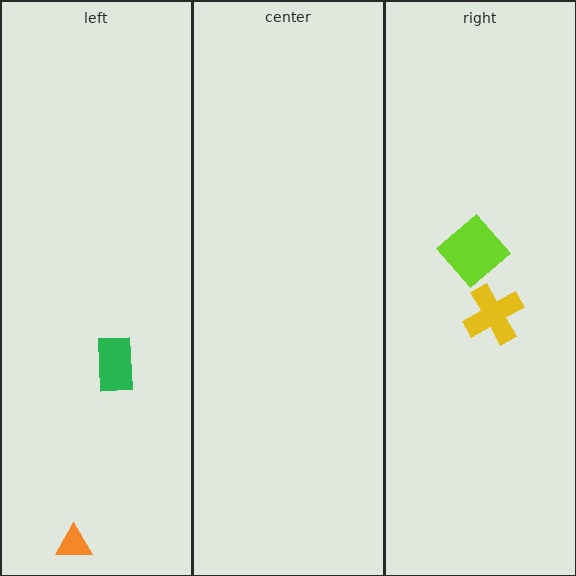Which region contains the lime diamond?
The right region.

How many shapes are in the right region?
2.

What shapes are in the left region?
The orange triangle, the green rectangle.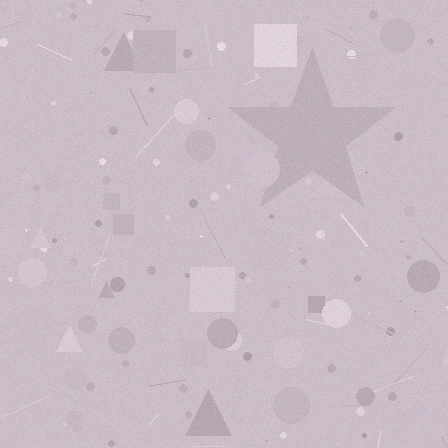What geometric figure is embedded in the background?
A star is embedded in the background.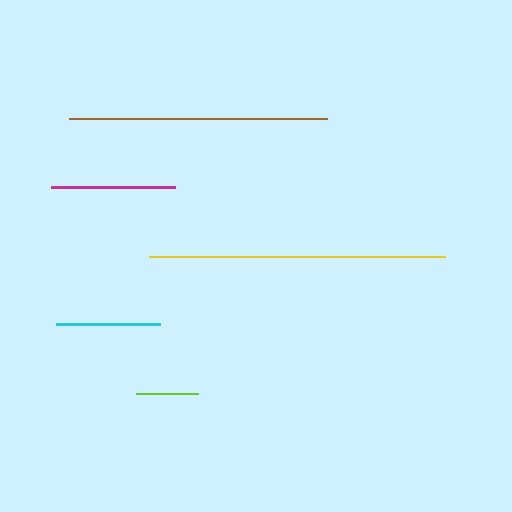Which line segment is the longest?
The yellow line is the longest at approximately 297 pixels.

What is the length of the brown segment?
The brown segment is approximately 258 pixels long.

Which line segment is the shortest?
The lime line is the shortest at approximately 62 pixels.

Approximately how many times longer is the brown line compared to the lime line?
The brown line is approximately 4.2 times the length of the lime line.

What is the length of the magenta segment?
The magenta segment is approximately 123 pixels long.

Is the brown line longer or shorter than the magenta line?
The brown line is longer than the magenta line.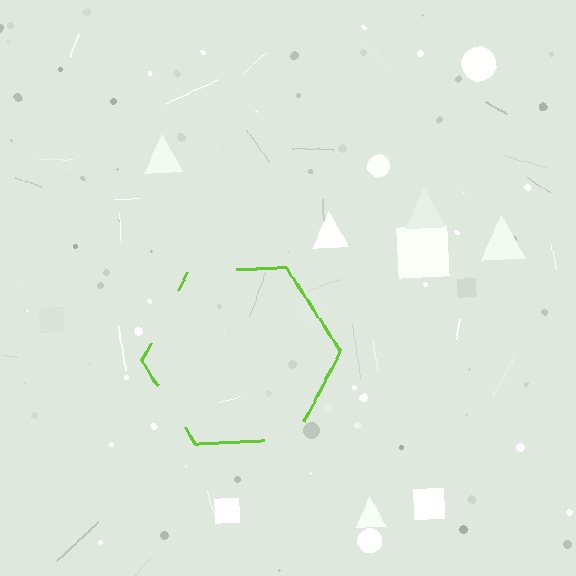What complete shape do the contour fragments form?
The contour fragments form a hexagon.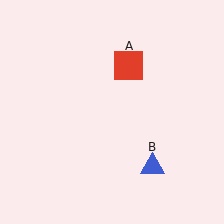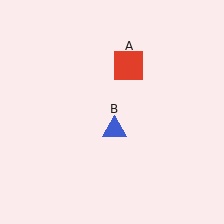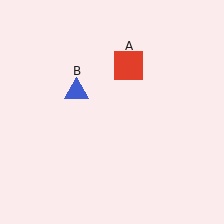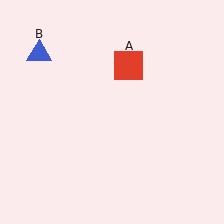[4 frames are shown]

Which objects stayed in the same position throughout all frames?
Red square (object A) remained stationary.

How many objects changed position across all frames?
1 object changed position: blue triangle (object B).